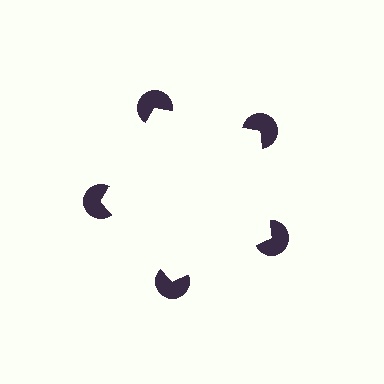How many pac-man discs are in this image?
There are 5 — one at each vertex of the illusory pentagon.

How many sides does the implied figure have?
5 sides.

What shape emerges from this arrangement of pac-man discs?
An illusory pentagon — its edges are inferred from the aligned wedge cuts in the pac-man discs, not physically drawn.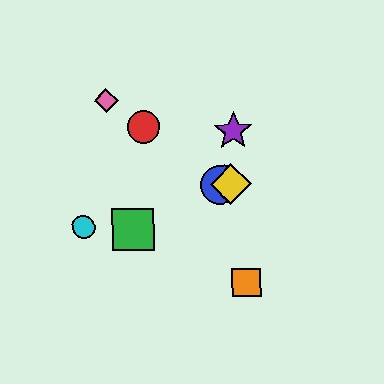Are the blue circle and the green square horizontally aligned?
No, the blue circle is at y≈184 and the green square is at y≈230.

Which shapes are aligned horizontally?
The blue circle, the yellow diamond are aligned horizontally.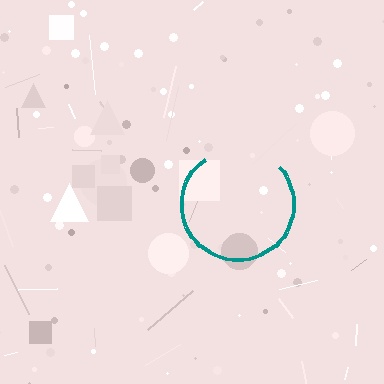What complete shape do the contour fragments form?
The contour fragments form a circle.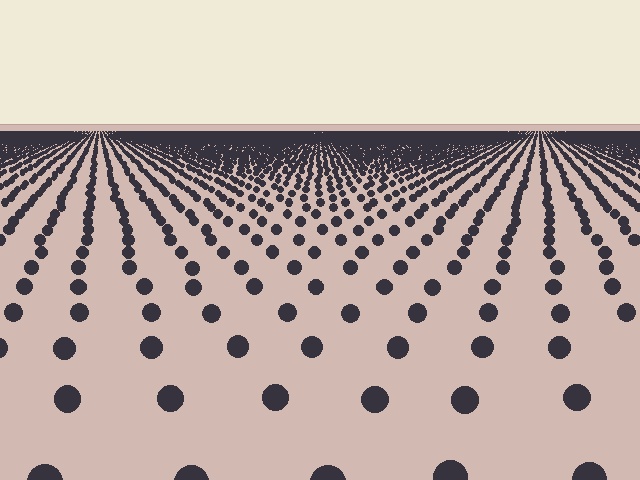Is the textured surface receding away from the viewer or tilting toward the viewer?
The surface is receding away from the viewer. Texture elements get smaller and denser toward the top.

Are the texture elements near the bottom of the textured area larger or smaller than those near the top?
Larger. Near the bottom, elements are closer to the viewer and appear at a bigger on-screen size.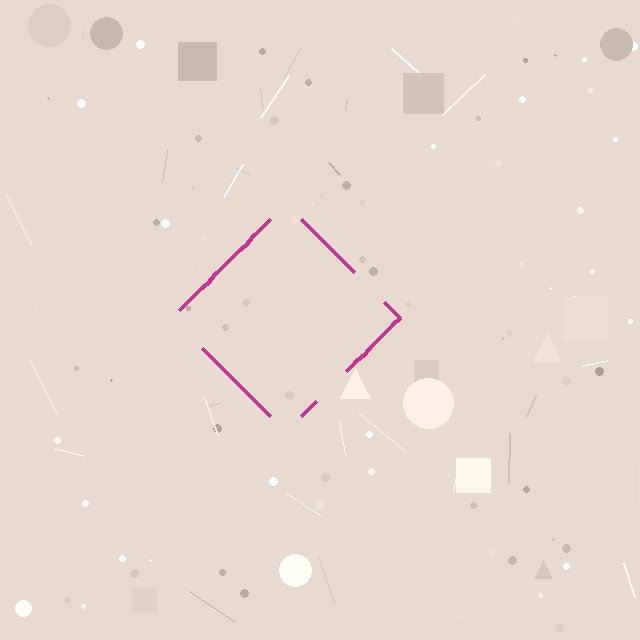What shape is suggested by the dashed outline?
The dashed outline suggests a diamond.